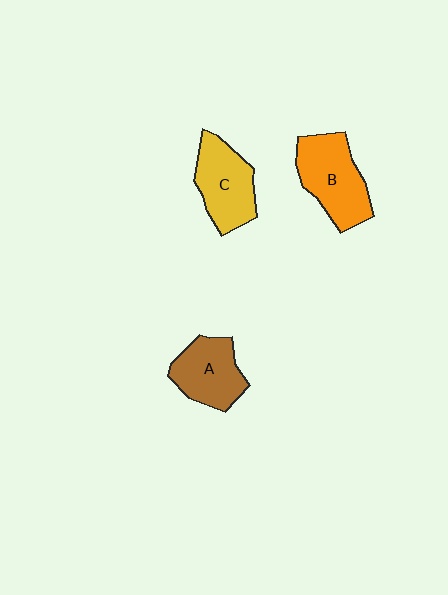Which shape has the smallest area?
Shape A (brown).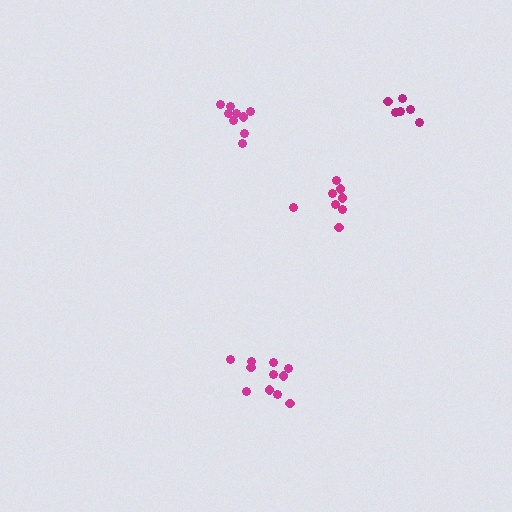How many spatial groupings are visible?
There are 4 spatial groupings.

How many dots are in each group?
Group 1: 9 dots, Group 2: 7 dots, Group 3: 8 dots, Group 4: 11 dots (35 total).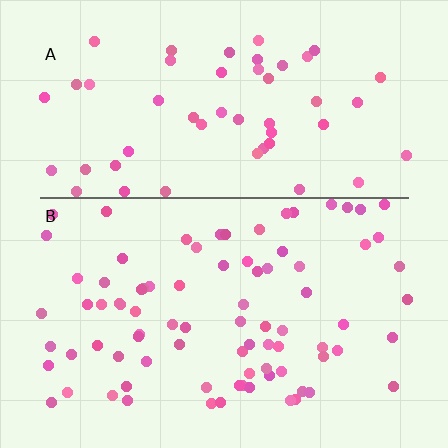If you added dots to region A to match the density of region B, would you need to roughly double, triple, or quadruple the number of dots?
Approximately double.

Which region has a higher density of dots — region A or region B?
B (the bottom).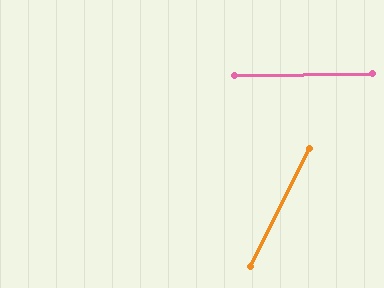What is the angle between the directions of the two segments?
Approximately 63 degrees.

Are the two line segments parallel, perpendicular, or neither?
Neither parallel nor perpendicular — they differ by about 63°.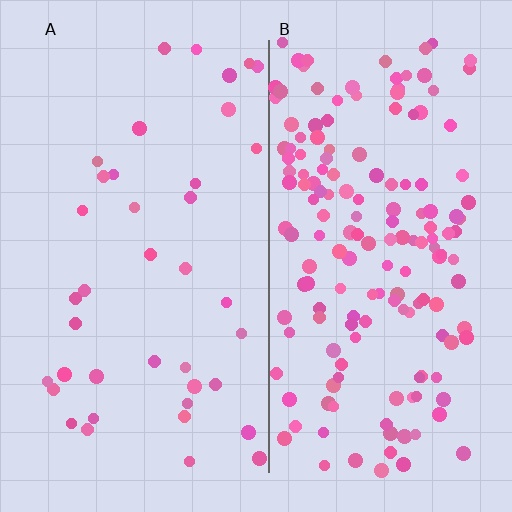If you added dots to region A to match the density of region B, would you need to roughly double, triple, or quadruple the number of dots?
Approximately quadruple.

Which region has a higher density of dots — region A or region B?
B (the right).